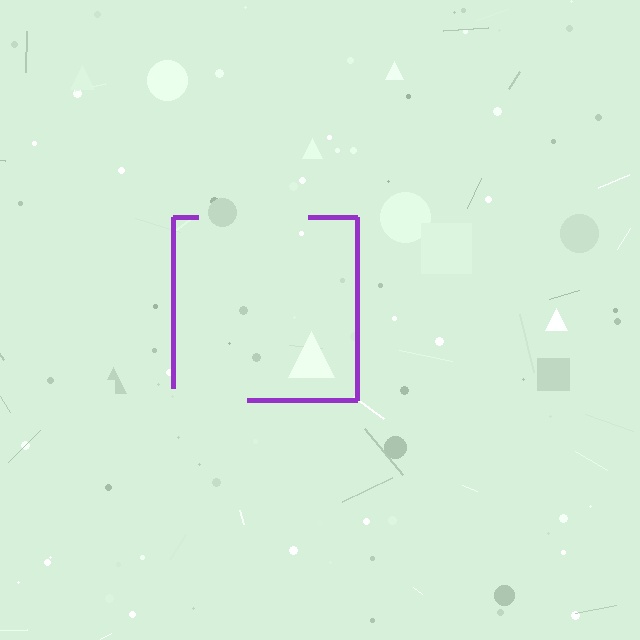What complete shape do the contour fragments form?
The contour fragments form a square.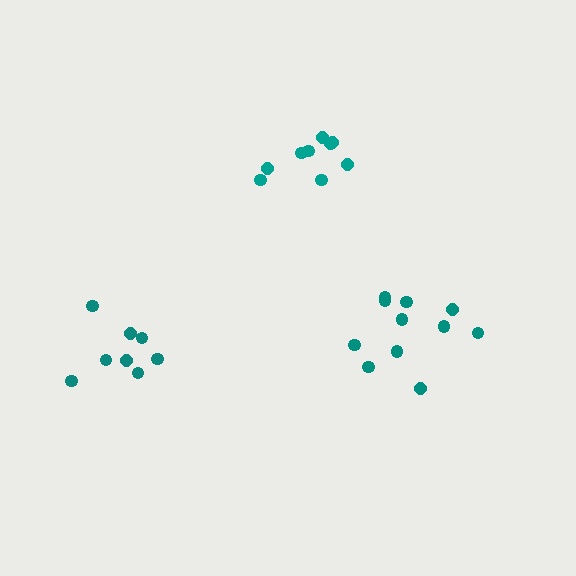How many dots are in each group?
Group 1: 11 dots, Group 2: 9 dots, Group 3: 8 dots (28 total).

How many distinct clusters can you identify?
There are 3 distinct clusters.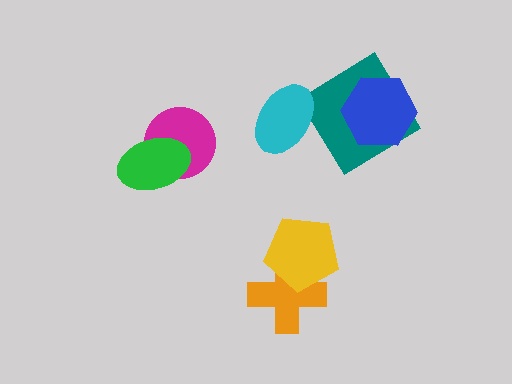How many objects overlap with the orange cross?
1 object overlaps with the orange cross.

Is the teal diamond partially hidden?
Yes, it is partially covered by another shape.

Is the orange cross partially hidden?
Yes, it is partially covered by another shape.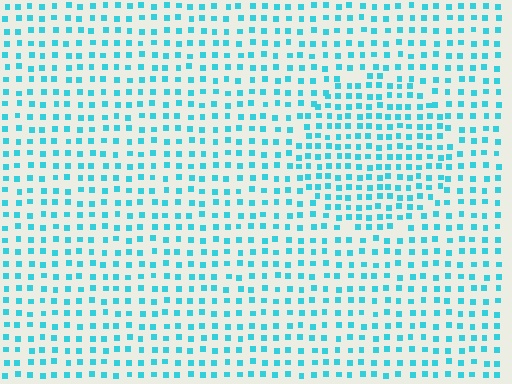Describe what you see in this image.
The image contains small cyan elements arranged at two different densities. A circle-shaped region is visible where the elements are more densely packed than the surrounding area.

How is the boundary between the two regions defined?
The boundary is defined by a change in element density (approximately 1.5x ratio). All elements are the same color, size, and shape.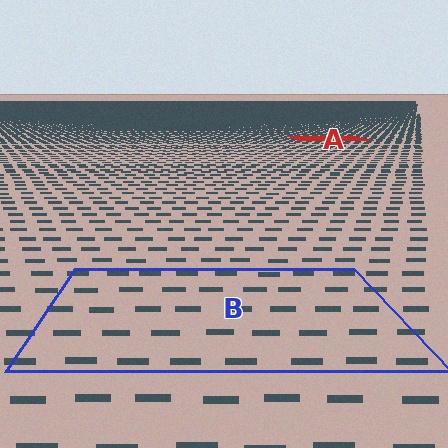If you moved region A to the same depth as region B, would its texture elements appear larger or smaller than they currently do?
They would appear larger. At a closer depth, the same texture elements are projected at a bigger on-screen size.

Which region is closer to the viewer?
Region B is closer. The texture elements there are larger and more spread out.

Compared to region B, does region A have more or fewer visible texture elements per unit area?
Region A has more texture elements per unit area — they are packed more densely because it is farther away.